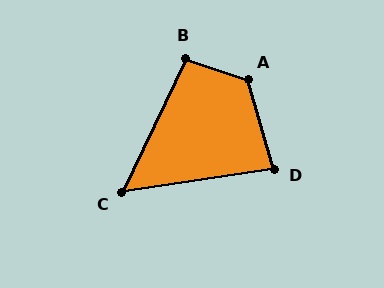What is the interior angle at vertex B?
Approximately 97 degrees (obtuse).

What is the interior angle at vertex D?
Approximately 83 degrees (acute).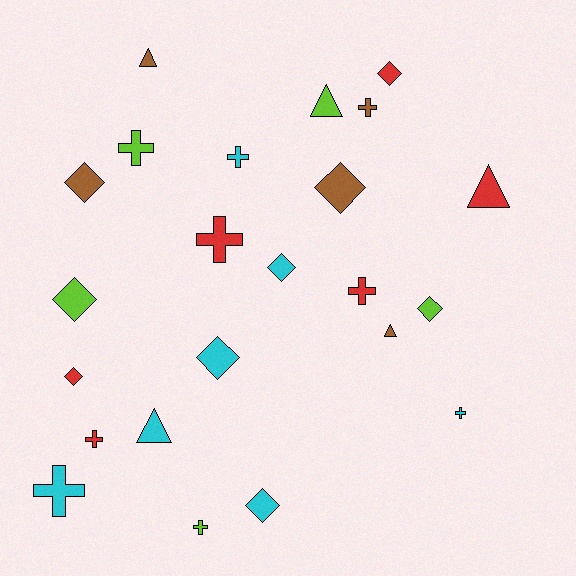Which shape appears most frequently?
Diamond, with 9 objects.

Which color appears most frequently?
Cyan, with 7 objects.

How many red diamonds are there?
There are 2 red diamonds.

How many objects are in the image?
There are 23 objects.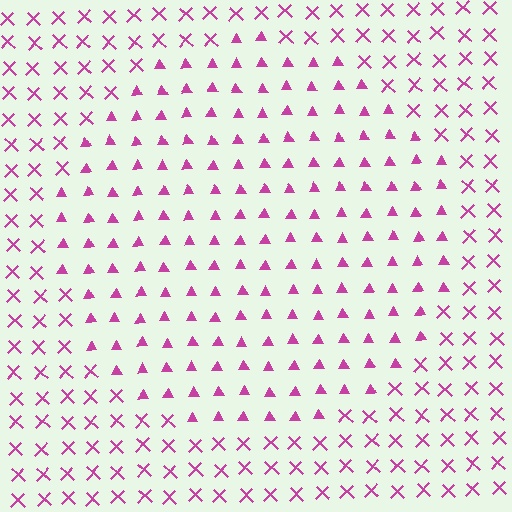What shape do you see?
I see a circle.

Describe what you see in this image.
The image is filled with small magenta elements arranged in a uniform grid. A circle-shaped region contains triangles, while the surrounding area contains X marks. The boundary is defined purely by the change in element shape.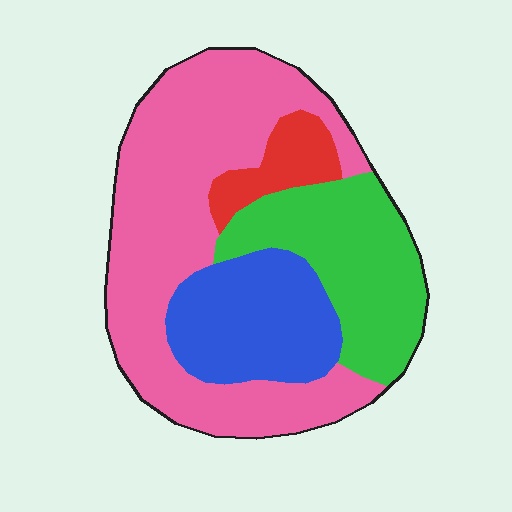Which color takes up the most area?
Pink, at roughly 50%.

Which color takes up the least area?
Red, at roughly 5%.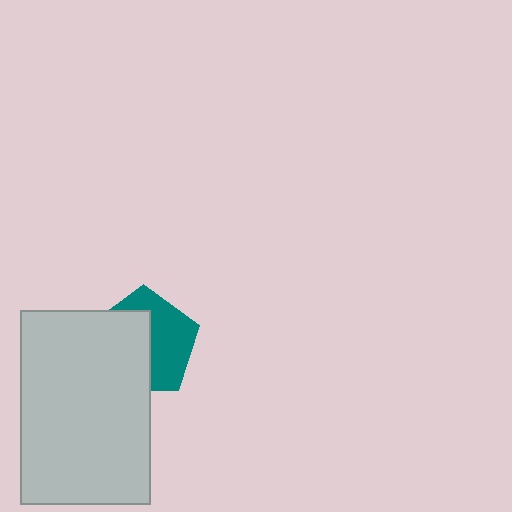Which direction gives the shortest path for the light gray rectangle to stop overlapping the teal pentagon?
Moving left gives the shortest separation.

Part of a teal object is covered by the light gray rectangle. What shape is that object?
It is a pentagon.